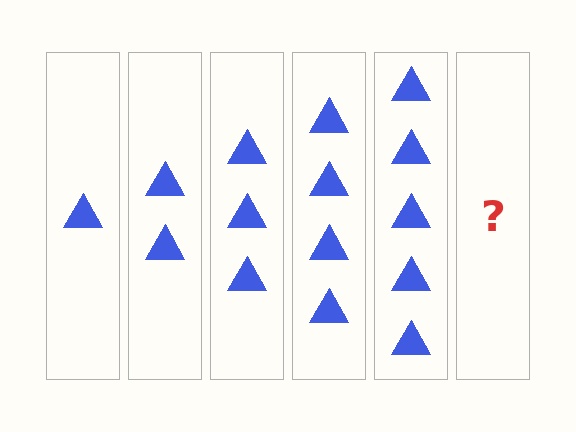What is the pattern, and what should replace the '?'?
The pattern is that each step adds one more triangle. The '?' should be 6 triangles.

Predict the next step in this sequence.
The next step is 6 triangles.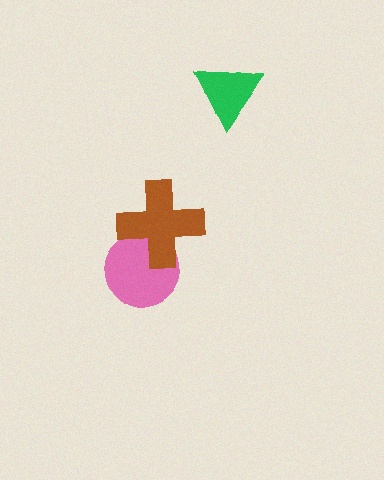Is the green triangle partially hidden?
No, no other shape covers it.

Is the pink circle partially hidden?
Yes, it is partially covered by another shape.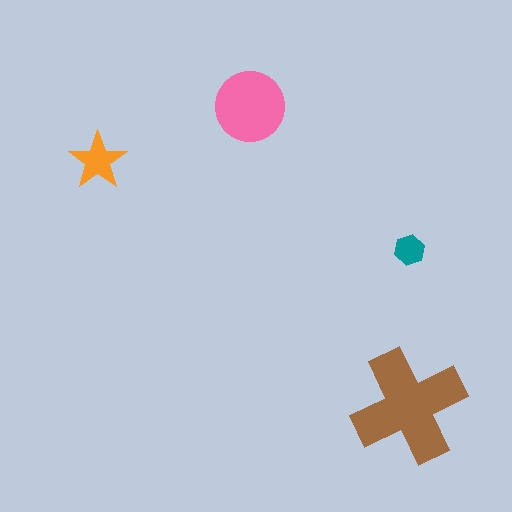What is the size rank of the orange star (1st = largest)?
3rd.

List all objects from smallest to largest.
The teal hexagon, the orange star, the pink circle, the brown cross.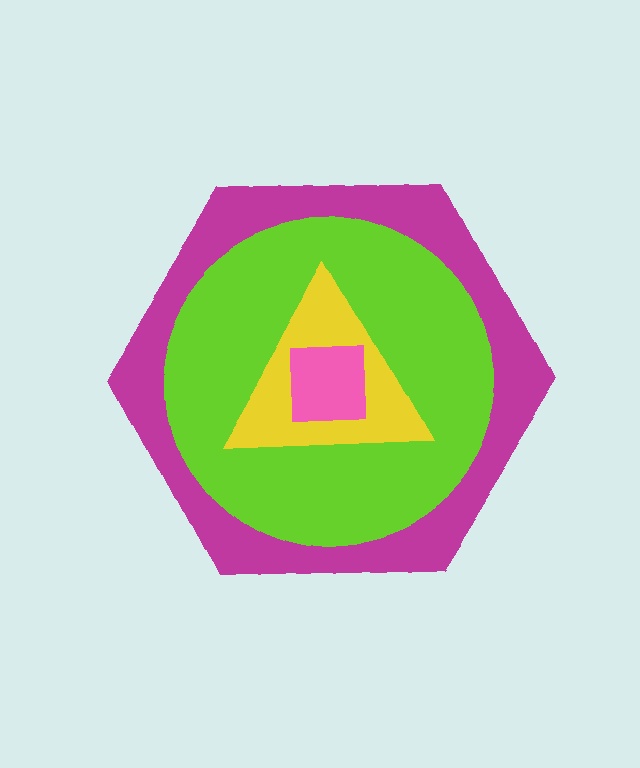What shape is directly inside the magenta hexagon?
The lime circle.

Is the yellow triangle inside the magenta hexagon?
Yes.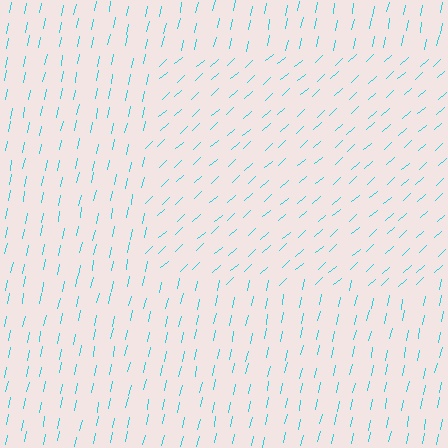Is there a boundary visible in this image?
Yes, there is a texture boundary formed by a change in line orientation.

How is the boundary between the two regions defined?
The boundary is defined purely by a change in line orientation (approximately 36 degrees difference). All lines are the same color and thickness.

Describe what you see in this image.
The image is filled with small cyan line segments. A rectangle region in the image has lines oriented differently from the surrounding lines, creating a visible texture boundary.